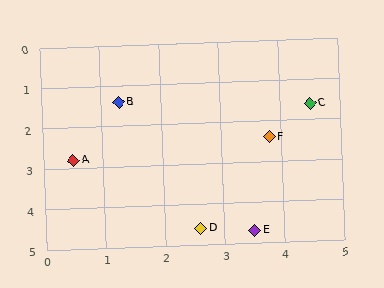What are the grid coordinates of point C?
Point C is at approximately (4.5, 1.6).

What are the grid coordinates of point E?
Point E is at approximately (3.5, 4.7).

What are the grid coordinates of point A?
Point A is at approximately (0.5, 2.8).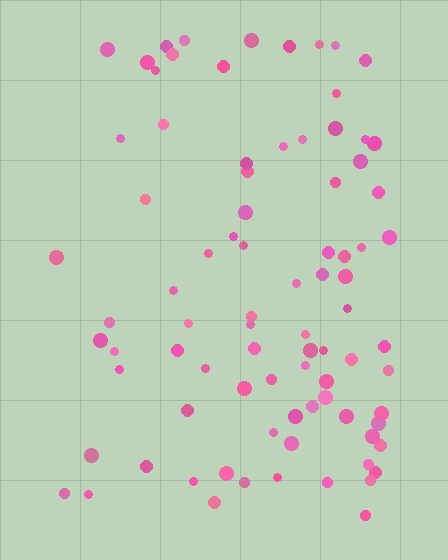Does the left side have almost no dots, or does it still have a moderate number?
Still a moderate number, just noticeably fewer than the right.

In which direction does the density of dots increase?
From left to right, with the right side densest.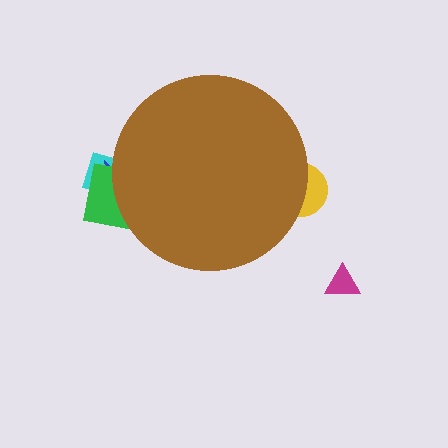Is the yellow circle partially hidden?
Yes, the yellow circle is partially hidden behind the brown circle.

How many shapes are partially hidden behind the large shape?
4 shapes are partially hidden.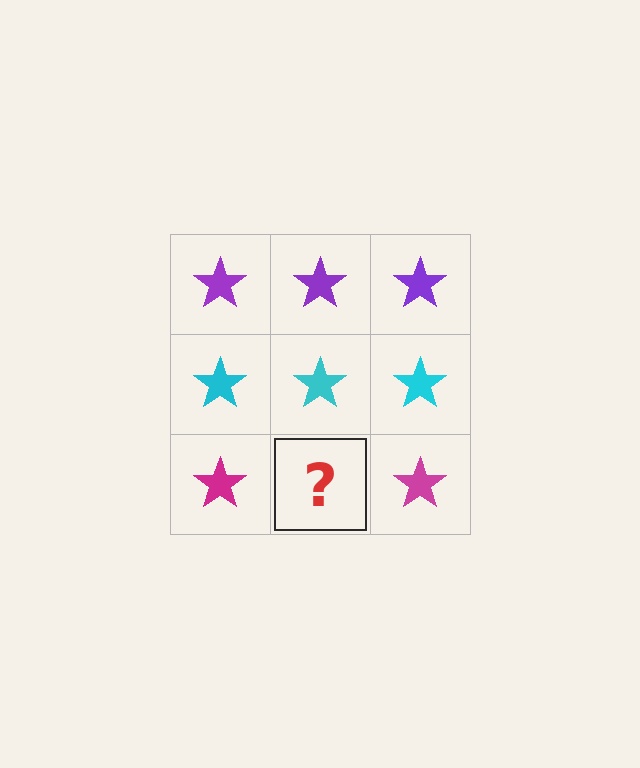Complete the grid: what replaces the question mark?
The question mark should be replaced with a magenta star.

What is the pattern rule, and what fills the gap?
The rule is that each row has a consistent color. The gap should be filled with a magenta star.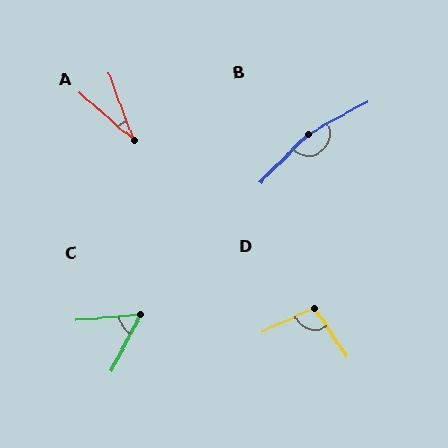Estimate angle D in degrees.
Approximately 100 degrees.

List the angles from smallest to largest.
A (28°), C (58°), D (100°), B (163°).